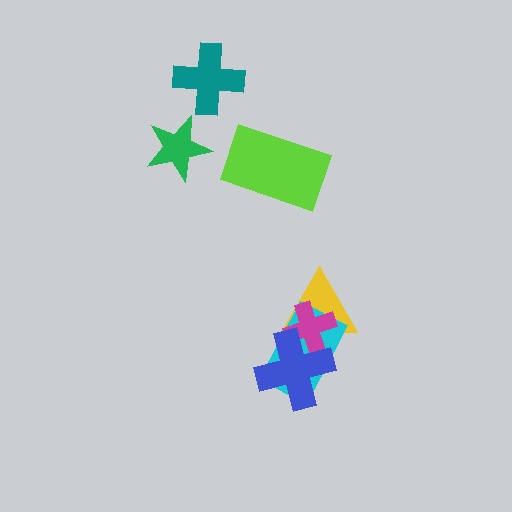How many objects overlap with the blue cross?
3 objects overlap with the blue cross.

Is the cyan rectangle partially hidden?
Yes, it is partially covered by another shape.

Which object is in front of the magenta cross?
The blue cross is in front of the magenta cross.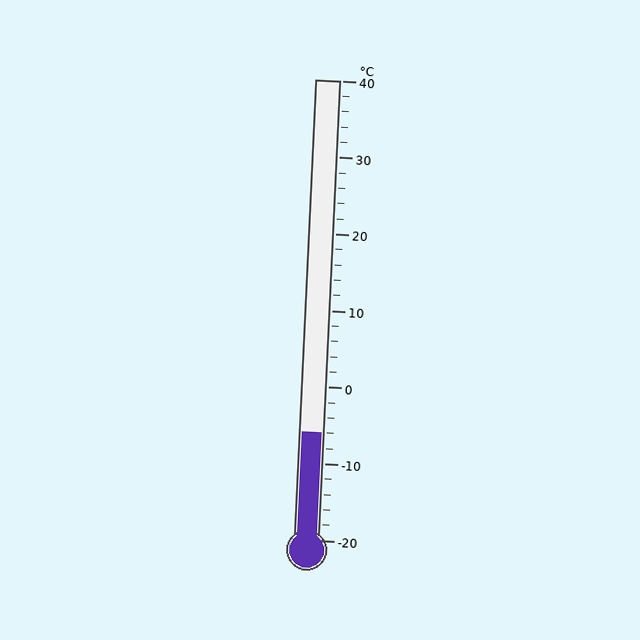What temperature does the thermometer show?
The thermometer shows approximately -6°C.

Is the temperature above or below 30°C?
The temperature is below 30°C.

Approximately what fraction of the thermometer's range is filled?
The thermometer is filled to approximately 25% of its range.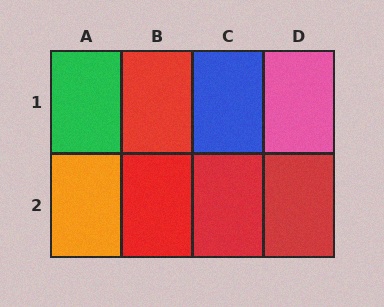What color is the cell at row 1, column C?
Blue.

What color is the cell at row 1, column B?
Red.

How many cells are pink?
1 cell is pink.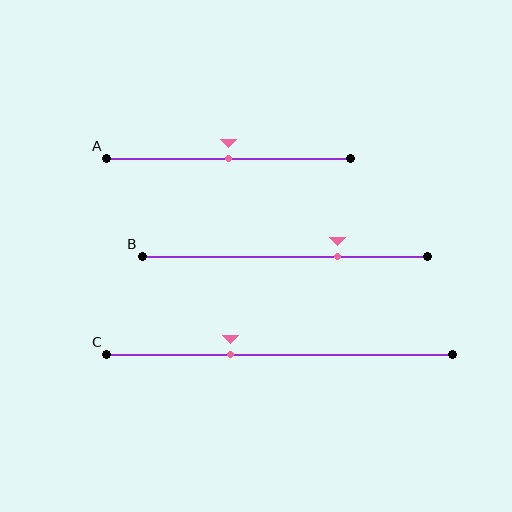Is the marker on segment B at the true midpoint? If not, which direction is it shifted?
No, the marker on segment B is shifted to the right by about 19% of the segment length.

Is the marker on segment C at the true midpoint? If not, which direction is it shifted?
No, the marker on segment C is shifted to the left by about 14% of the segment length.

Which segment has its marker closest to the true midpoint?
Segment A has its marker closest to the true midpoint.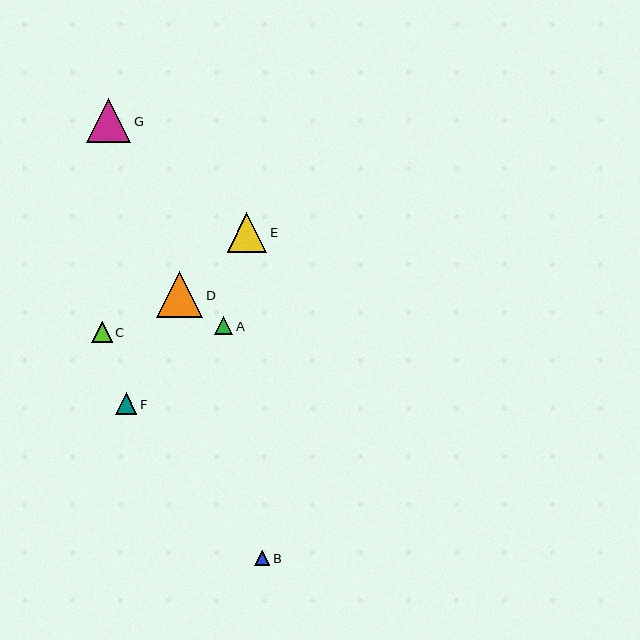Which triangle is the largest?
Triangle D is the largest with a size of approximately 46 pixels.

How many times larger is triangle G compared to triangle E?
Triangle G is approximately 1.1 times the size of triangle E.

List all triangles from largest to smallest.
From largest to smallest: D, G, E, F, C, A, B.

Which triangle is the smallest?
Triangle B is the smallest with a size of approximately 15 pixels.